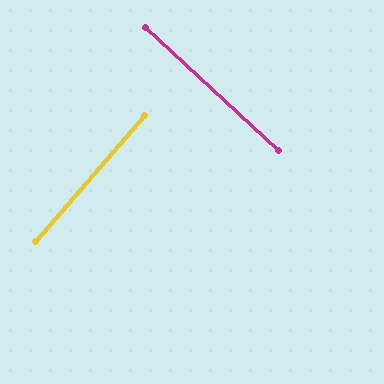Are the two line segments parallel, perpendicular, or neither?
Perpendicular — they meet at approximately 88°.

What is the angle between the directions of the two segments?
Approximately 88 degrees.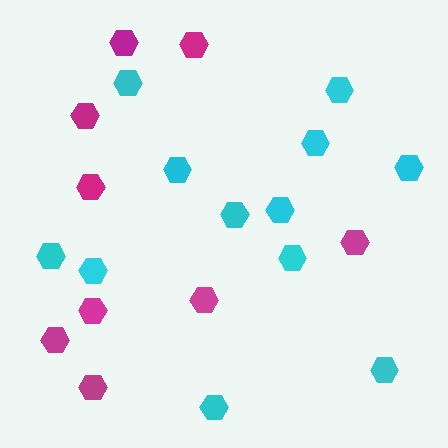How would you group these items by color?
There are 2 groups: one group of cyan hexagons (12) and one group of magenta hexagons (9).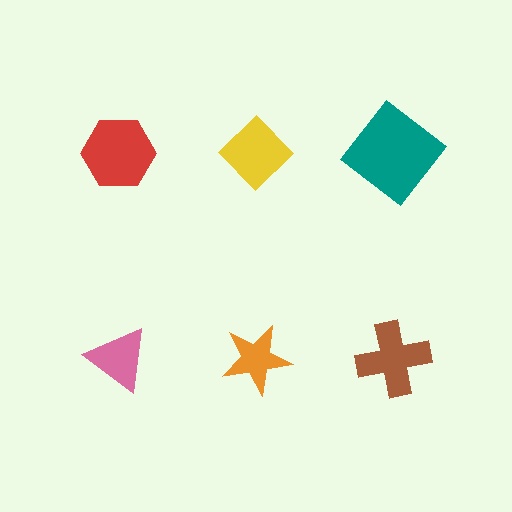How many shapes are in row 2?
3 shapes.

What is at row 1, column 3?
A teal diamond.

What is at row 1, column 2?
A yellow diamond.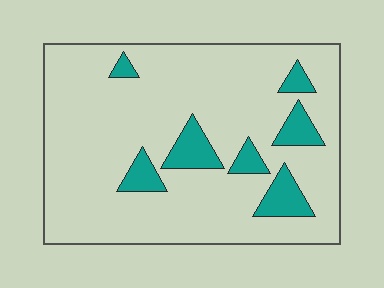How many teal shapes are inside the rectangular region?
7.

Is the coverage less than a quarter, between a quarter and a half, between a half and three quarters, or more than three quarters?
Less than a quarter.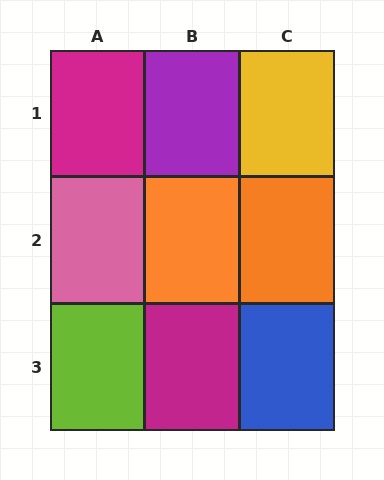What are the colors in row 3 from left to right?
Lime, magenta, blue.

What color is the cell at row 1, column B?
Purple.